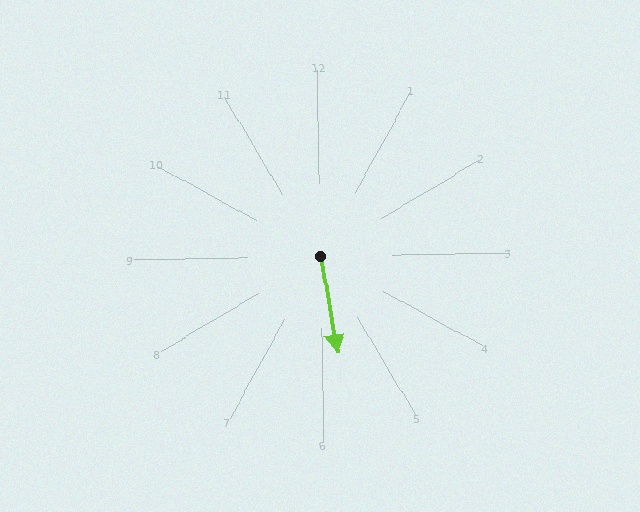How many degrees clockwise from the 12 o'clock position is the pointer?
Approximately 171 degrees.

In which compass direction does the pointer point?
South.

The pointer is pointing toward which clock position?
Roughly 6 o'clock.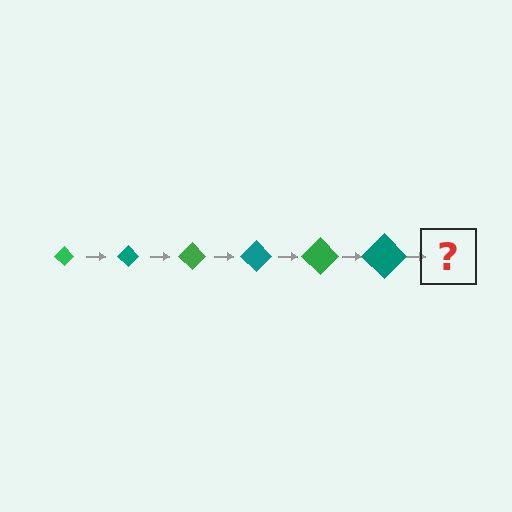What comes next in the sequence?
The next element should be a green diamond, larger than the previous one.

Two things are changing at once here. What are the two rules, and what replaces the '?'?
The two rules are that the diamond grows larger each step and the color cycles through green and teal. The '?' should be a green diamond, larger than the previous one.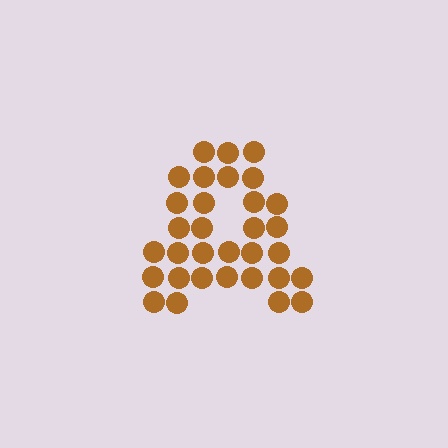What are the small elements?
The small elements are circles.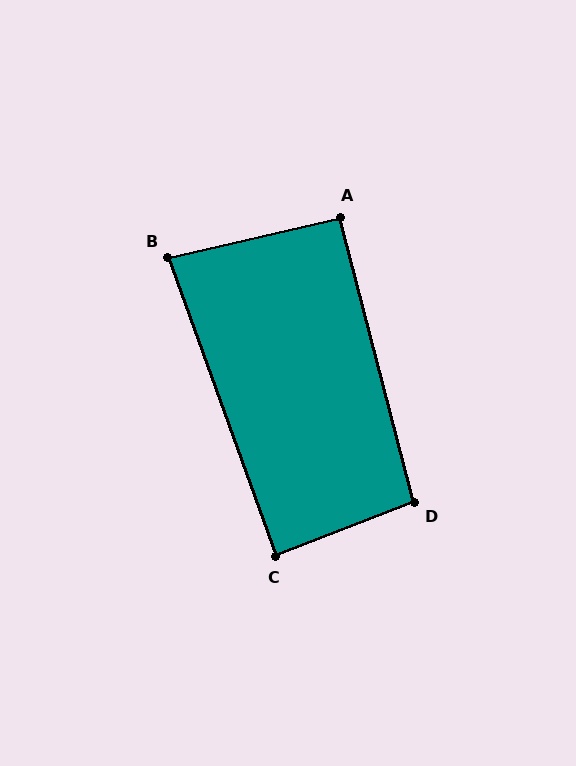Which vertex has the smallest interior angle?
B, at approximately 83 degrees.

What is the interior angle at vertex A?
Approximately 91 degrees (approximately right).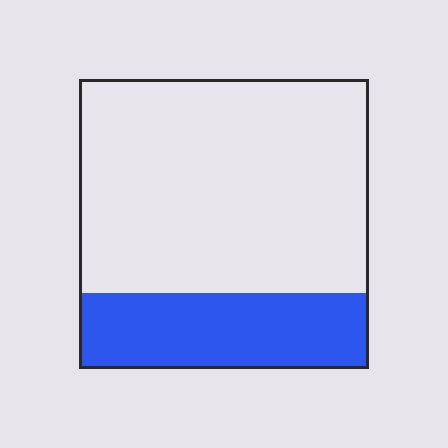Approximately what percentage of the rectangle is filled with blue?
Approximately 25%.